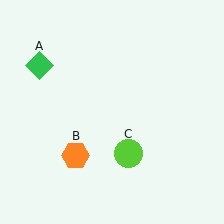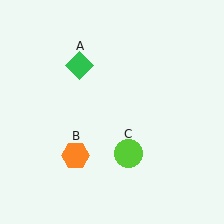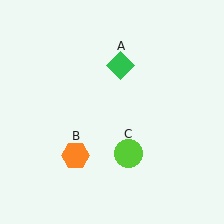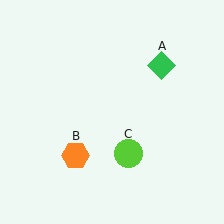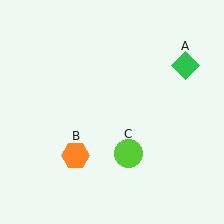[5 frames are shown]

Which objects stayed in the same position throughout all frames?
Orange hexagon (object B) and lime circle (object C) remained stationary.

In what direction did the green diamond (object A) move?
The green diamond (object A) moved right.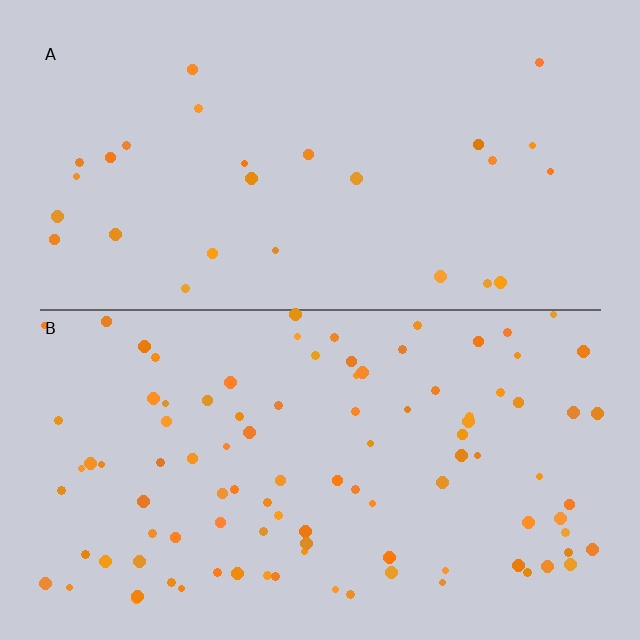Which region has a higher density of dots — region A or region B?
B (the bottom).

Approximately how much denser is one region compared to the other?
Approximately 3.6× — region B over region A.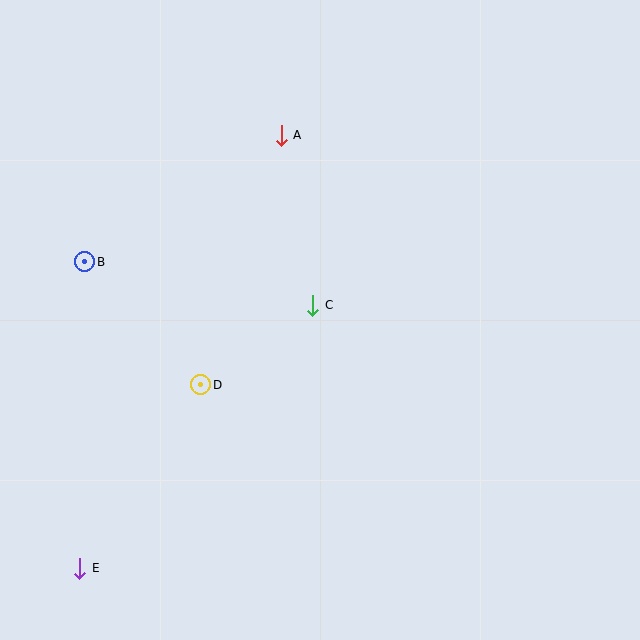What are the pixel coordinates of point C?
Point C is at (313, 305).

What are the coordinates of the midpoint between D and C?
The midpoint between D and C is at (257, 345).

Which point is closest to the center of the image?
Point C at (313, 305) is closest to the center.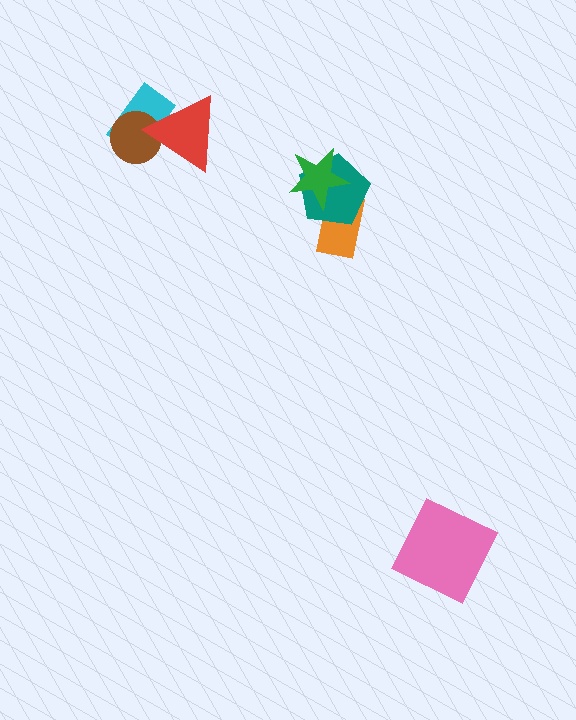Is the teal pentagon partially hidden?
Yes, it is partially covered by another shape.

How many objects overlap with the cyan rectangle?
2 objects overlap with the cyan rectangle.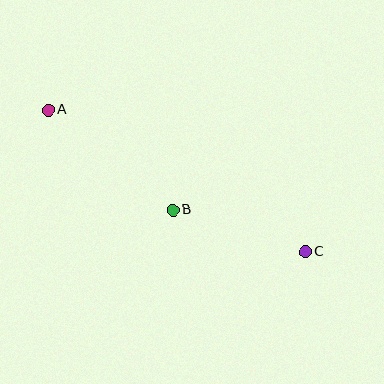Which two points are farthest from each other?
Points A and C are farthest from each other.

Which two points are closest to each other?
Points B and C are closest to each other.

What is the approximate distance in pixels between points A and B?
The distance between A and B is approximately 160 pixels.